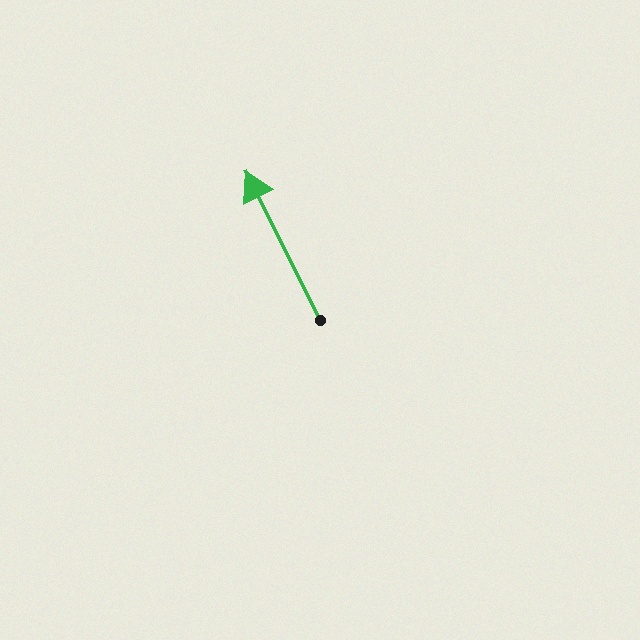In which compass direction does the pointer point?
Northwest.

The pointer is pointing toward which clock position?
Roughly 11 o'clock.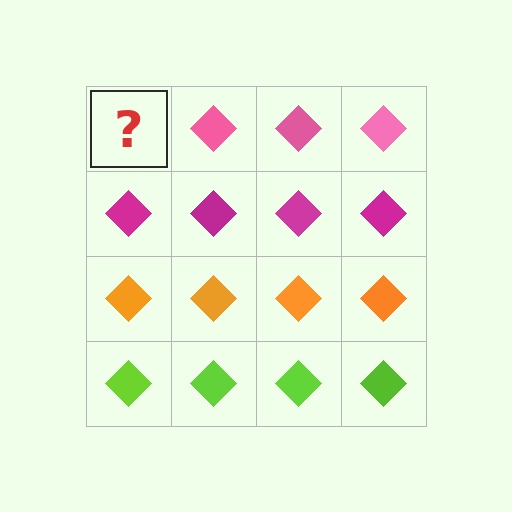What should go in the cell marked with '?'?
The missing cell should contain a pink diamond.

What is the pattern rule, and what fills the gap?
The rule is that each row has a consistent color. The gap should be filled with a pink diamond.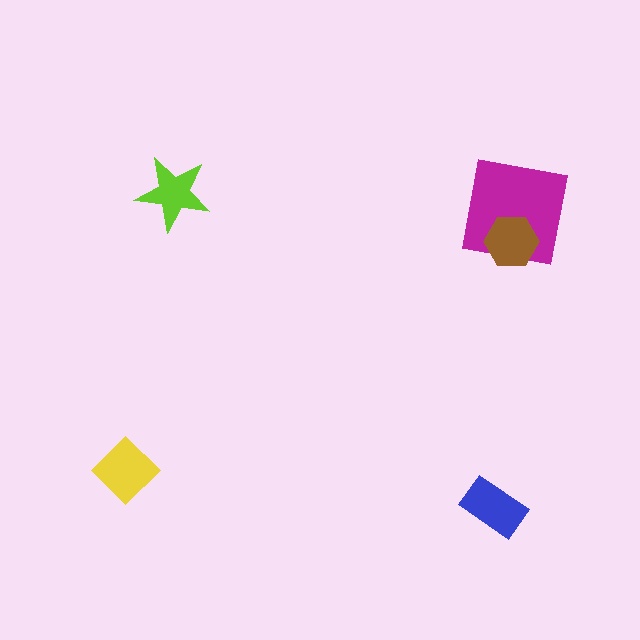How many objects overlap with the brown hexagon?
1 object overlaps with the brown hexagon.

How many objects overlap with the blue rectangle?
0 objects overlap with the blue rectangle.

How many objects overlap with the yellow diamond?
0 objects overlap with the yellow diamond.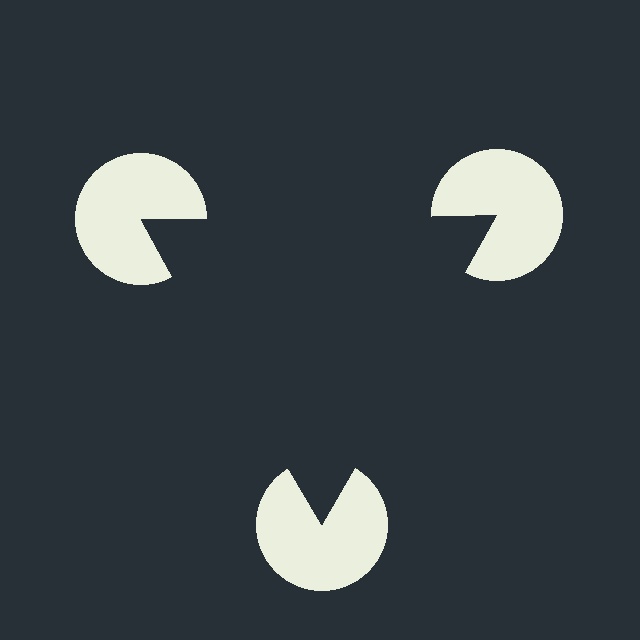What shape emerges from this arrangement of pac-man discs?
An illusory triangle — its edges are inferred from the aligned wedge cuts in the pac-man discs, not physically drawn.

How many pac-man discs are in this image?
There are 3 — one at each vertex of the illusory triangle.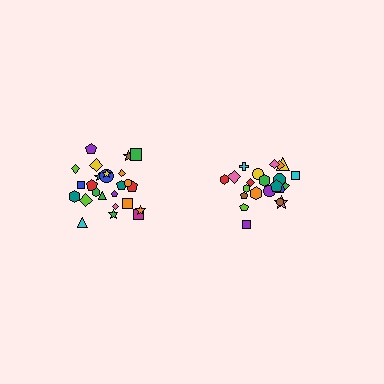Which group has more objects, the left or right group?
The left group.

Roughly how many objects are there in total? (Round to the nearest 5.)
Roughly 45 objects in total.